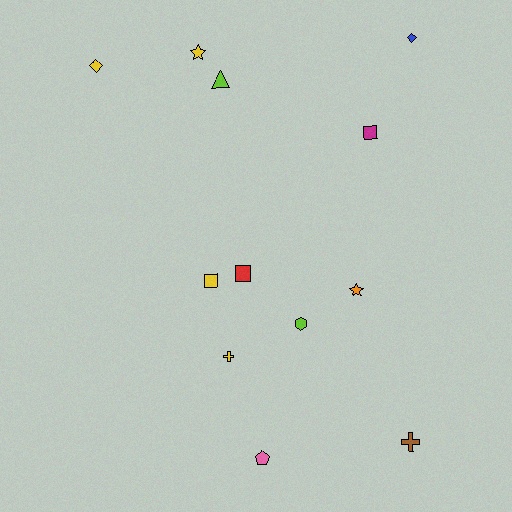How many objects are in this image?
There are 12 objects.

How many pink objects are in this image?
There is 1 pink object.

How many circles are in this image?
There are no circles.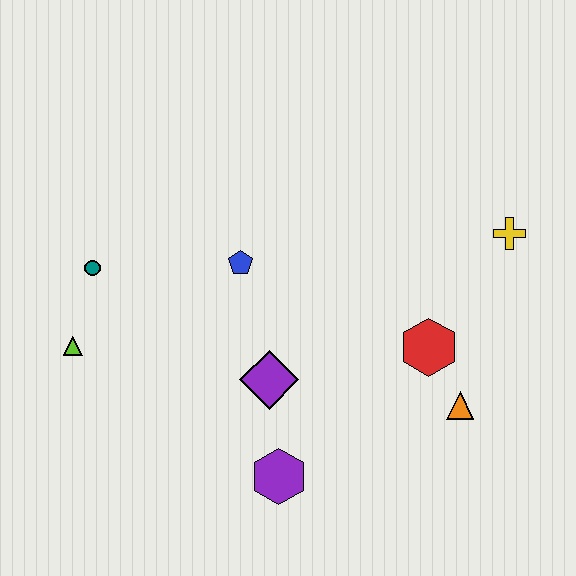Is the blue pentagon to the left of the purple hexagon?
Yes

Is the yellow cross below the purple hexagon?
No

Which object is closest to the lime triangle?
The teal circle is closest to the lime triangle.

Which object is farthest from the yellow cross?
The lime triangle is farthest from the yellow cross.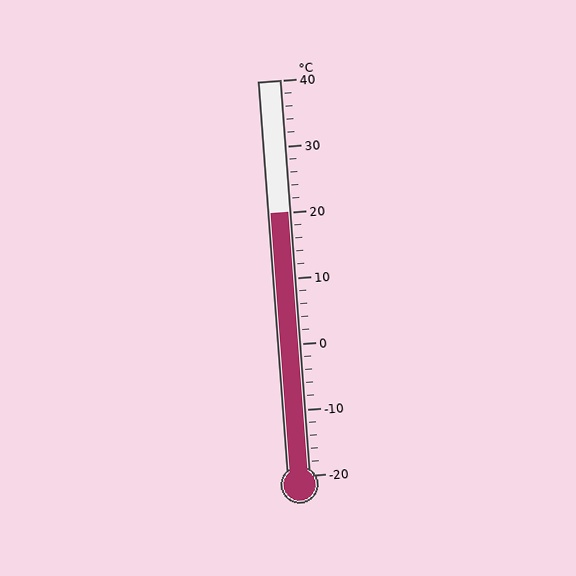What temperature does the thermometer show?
The thermometer shows approximately 20°C.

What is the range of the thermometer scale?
The thermometer scale ranges from -20°C to 40°C.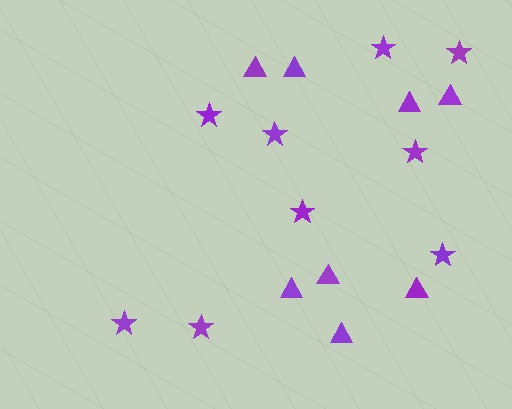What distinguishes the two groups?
There are 2 groups: one group of stars (9) and one group of triangles (8).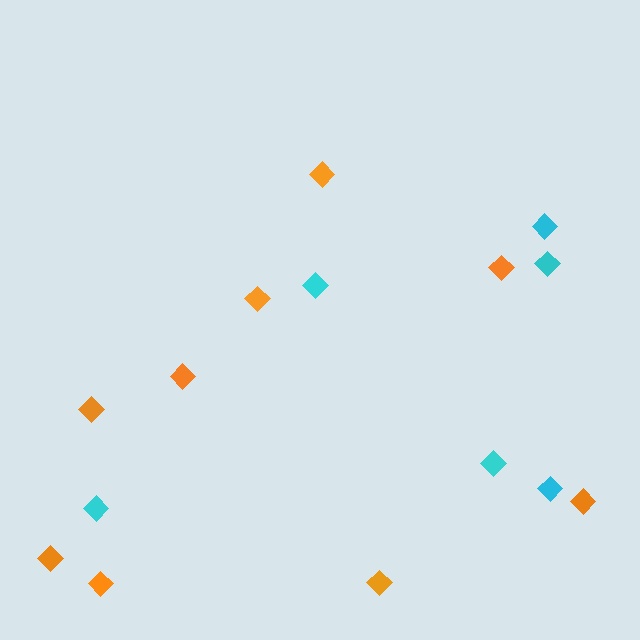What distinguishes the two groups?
There are 2 groups: one group of orange diamonds (9) and one group of cyan diamonds (6).